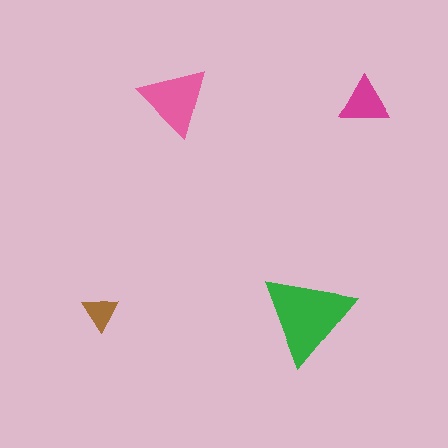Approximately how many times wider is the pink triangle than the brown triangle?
About 2 times wider.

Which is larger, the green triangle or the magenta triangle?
The green one.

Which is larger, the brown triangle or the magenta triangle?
The magenta one.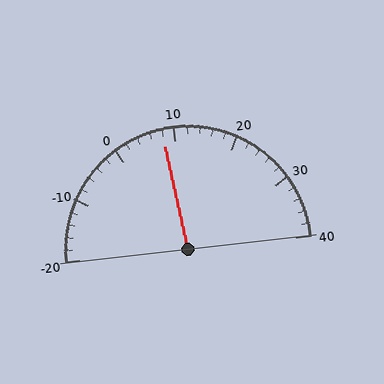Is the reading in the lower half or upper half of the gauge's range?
The reading is in the lower half of the range (-20 to 40).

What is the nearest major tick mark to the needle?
The nearest major tick mark is 10.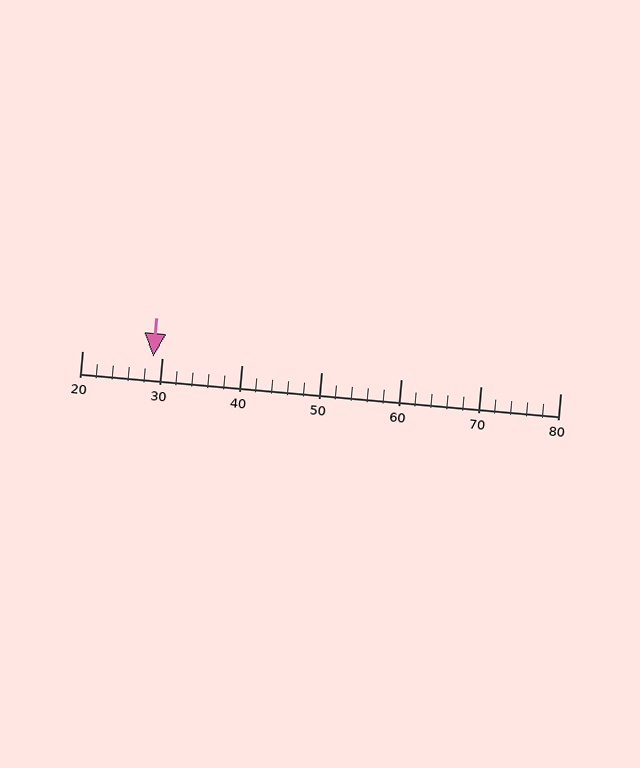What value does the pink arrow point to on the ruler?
The pink arrow points to approximately 29.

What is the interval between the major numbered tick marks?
The major tick marks are spaced 10 units apart.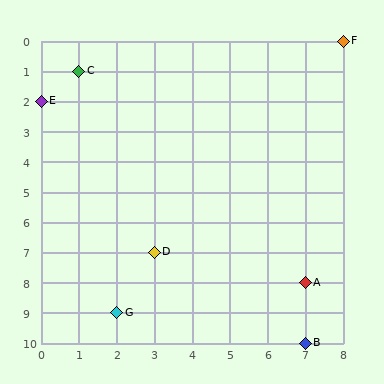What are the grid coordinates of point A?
Point A is at grid coordinates (7, 8).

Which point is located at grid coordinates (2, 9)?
Point G is at (2, 9).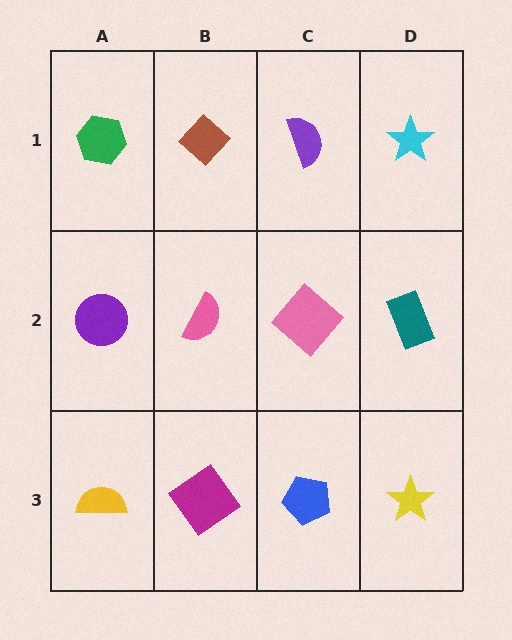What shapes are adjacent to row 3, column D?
A teal rectangle (row 2, column D), a blue pentagon (row 3, column C).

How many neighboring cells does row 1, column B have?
3.